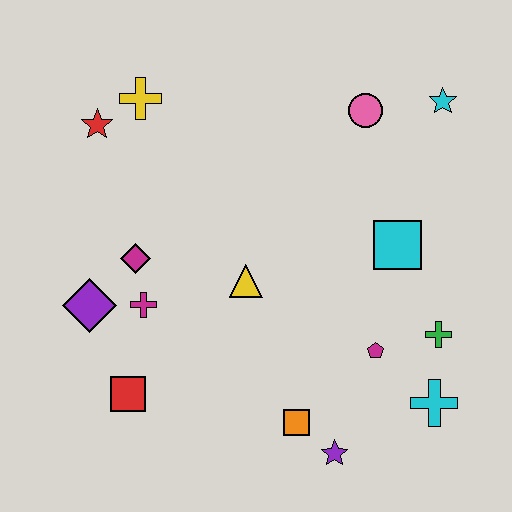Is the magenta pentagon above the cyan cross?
Yes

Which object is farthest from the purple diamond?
The cyan star is farthest from the purple diamond.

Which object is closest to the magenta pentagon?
The green cross is closest to the magenta pentagon.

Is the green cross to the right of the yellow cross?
Yes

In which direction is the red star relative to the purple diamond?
The red star is above the purple diamond.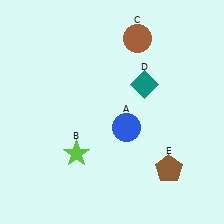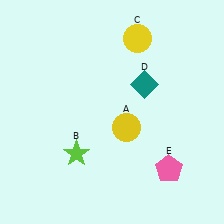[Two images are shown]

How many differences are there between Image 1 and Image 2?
There are 3 differences between the two images.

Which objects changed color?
A changed from blue to yellow. C changed from brown to yellow. E changed from brown to pink.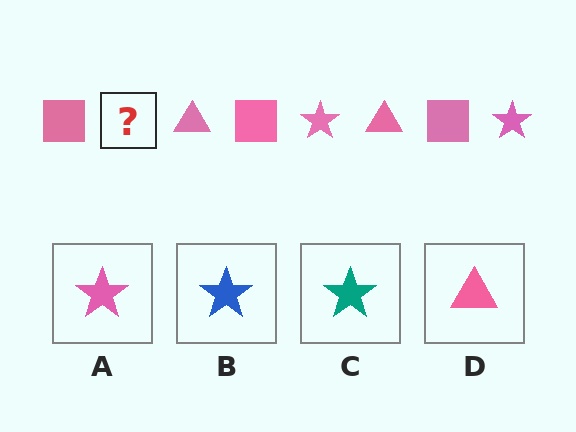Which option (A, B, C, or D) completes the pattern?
A.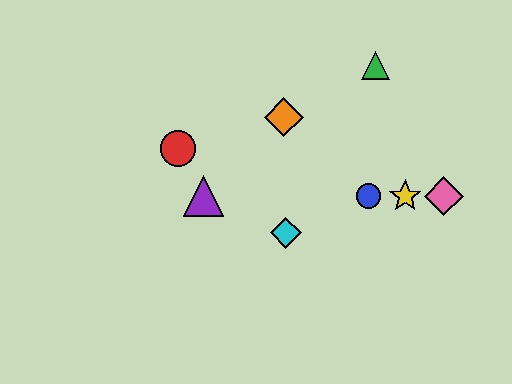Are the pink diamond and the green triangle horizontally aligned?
No, the pink diamond is at y≈196 and the green triangle is at y≈65.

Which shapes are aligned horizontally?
The blue circle, the yellow star, the purple triangle, the pink diamond are aligned horizontally.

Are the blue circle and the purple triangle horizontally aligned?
Yes, both are at y≈196.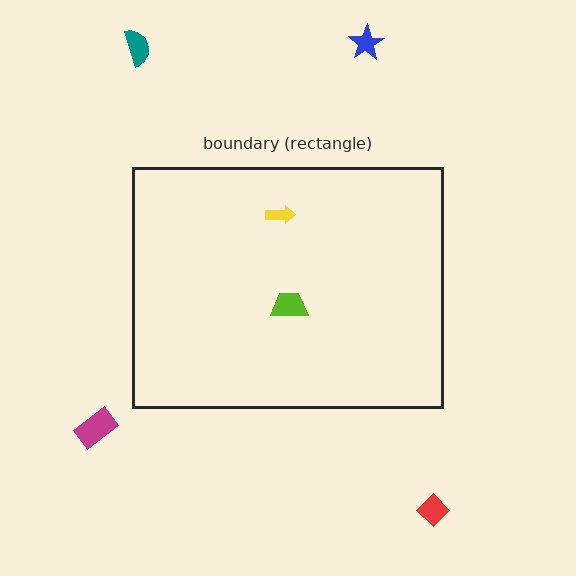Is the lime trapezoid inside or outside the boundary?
Inside.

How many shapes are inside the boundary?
2 inside, 4 outside.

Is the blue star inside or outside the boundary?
Outside.